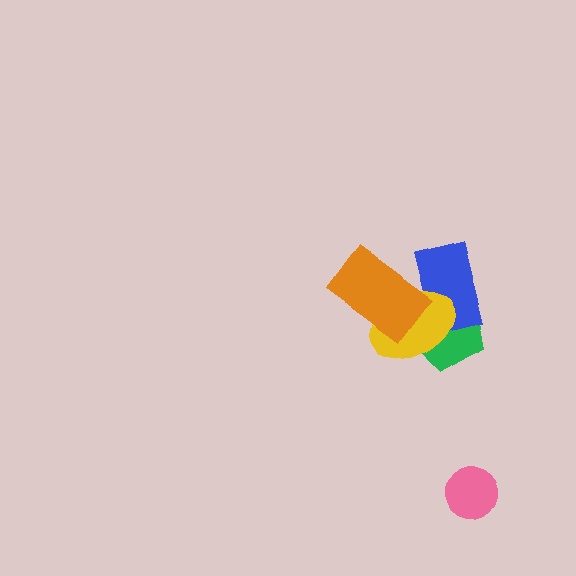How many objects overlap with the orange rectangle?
3 objects overlap with the orange rectangle.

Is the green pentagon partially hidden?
Yes, it is partially covered by another shape.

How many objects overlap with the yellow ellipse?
3 objects overlap with the yellow ellipse.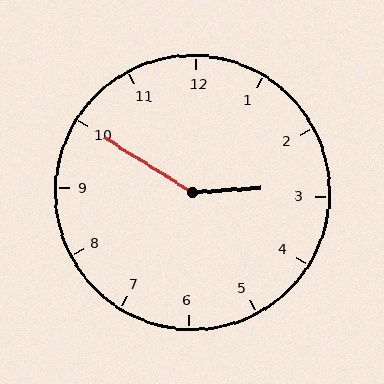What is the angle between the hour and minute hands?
Approximately 145 degrees.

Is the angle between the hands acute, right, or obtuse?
It is obtuse.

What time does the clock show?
2:50.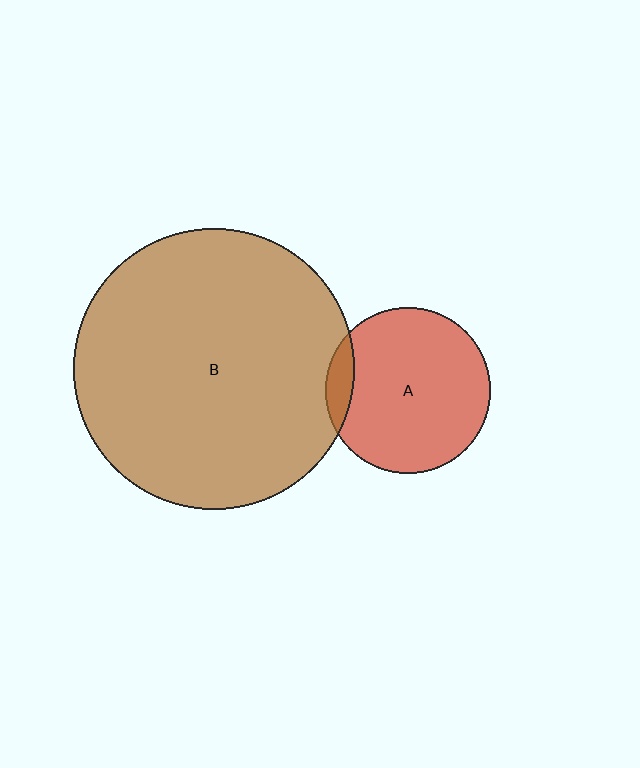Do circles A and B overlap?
Yes.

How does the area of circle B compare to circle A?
Approximately 2.9 times.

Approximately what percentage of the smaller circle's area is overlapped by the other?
Approximately 10%.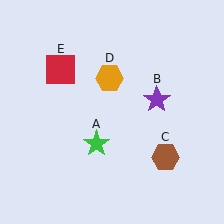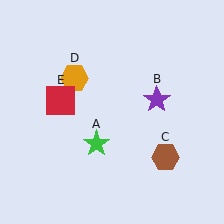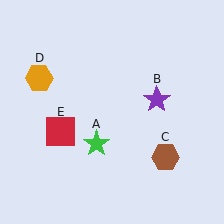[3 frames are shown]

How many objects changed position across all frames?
2 objects changed position: orange hexagon (object D), red square (object E).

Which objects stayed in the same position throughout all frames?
Green star (object A) and purple star (object B) and brown hexagon (object C) remained stationary.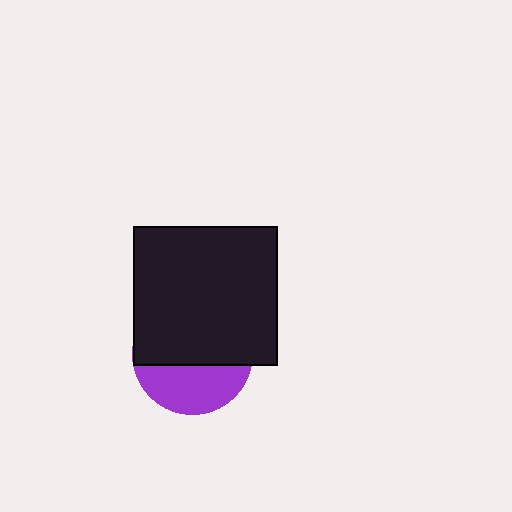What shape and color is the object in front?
The object in front is a black rectangle.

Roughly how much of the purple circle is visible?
A small part of it is visible (roughly 38%).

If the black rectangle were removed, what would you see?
You would see the complete purple circle.